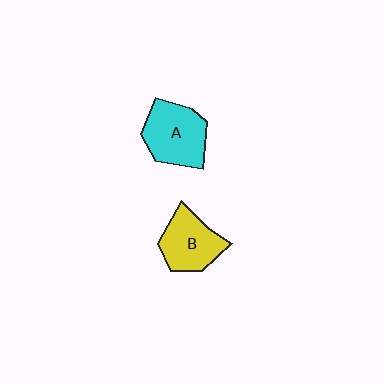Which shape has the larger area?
Shape A (cyan).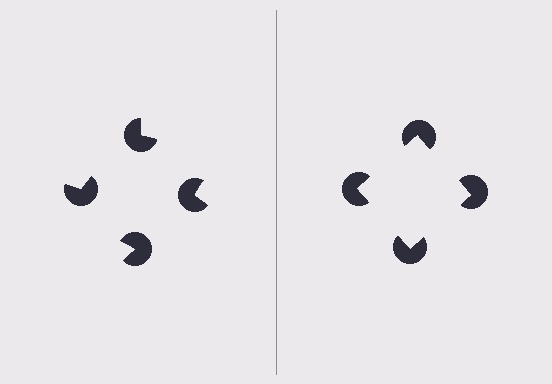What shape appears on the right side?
An illusory square.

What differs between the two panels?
The pac-man discs are positioned identically on both sides; only the wedge orientations differ. On the right they align to a square; on the left they are misaligned.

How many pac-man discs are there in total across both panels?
8 — 4 on each side.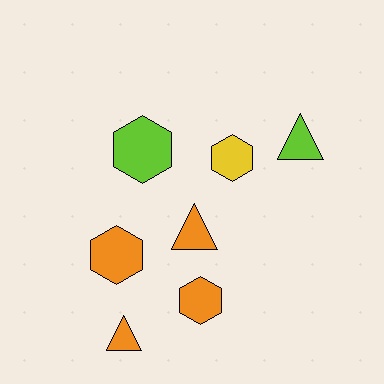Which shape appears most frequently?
Hexagon, with 4 objects.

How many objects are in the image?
There are 7 objects.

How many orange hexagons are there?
There are 2 orange hexagons.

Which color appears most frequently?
Orange, with 4 objects.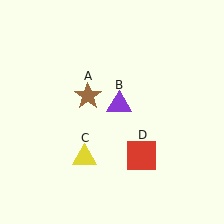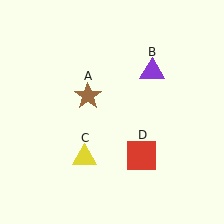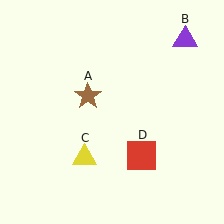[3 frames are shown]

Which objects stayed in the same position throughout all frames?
Brown star (object A) and yellow triangle (object C) and red square (object D) remained stationary.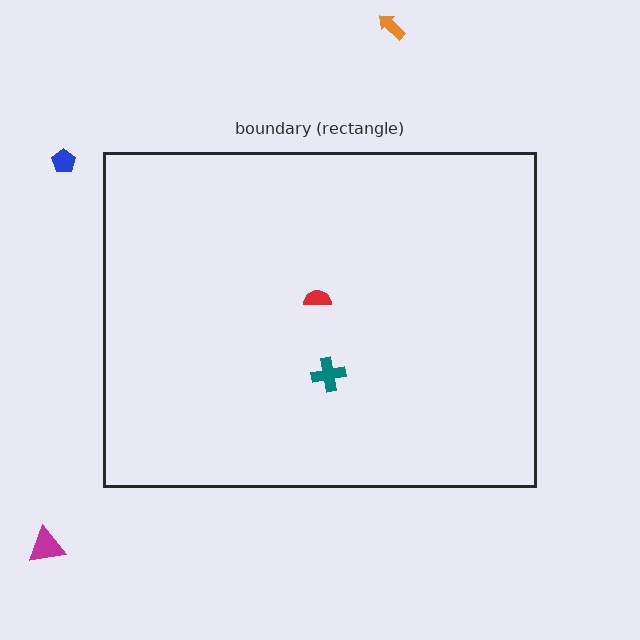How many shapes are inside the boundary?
2 inside, 3 outside.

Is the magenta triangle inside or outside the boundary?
Outside.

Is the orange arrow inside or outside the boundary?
Outside.